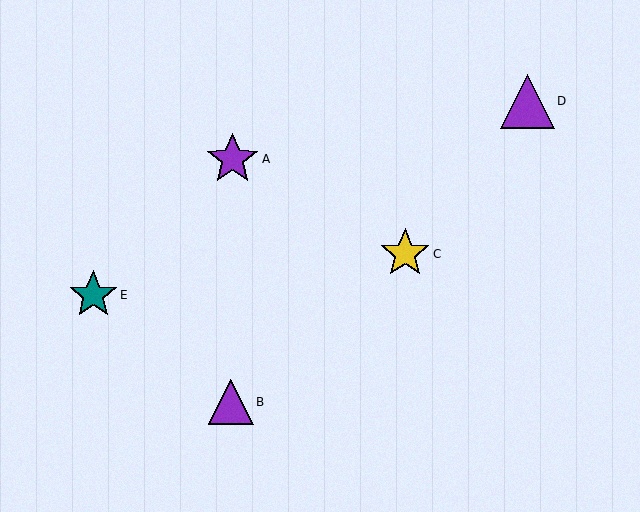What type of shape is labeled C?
Shape C is a yellow star.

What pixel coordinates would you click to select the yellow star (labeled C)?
Click at (405, 254) to select the yellow star C.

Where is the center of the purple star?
The center of the purple star is at (233, 159).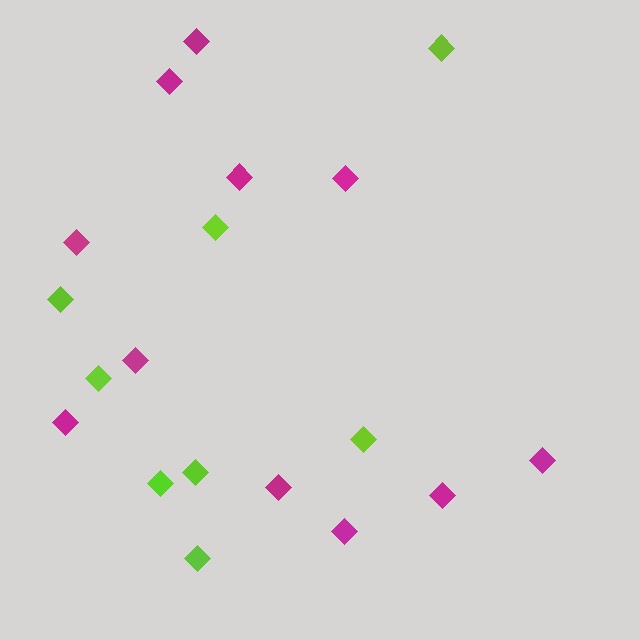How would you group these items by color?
There are 2 groups: one group of magenta diamonds (11) and one group of lime diamonds (8).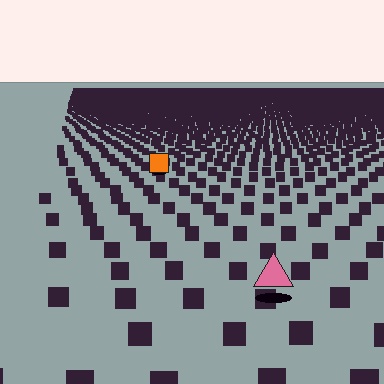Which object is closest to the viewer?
The pink triangle is closest. The texture marks near it are larger and more spread out.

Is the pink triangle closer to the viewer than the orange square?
Yes. The pink triangle is closer — you can tell from the texture gradient: the ground texture is coarser near it.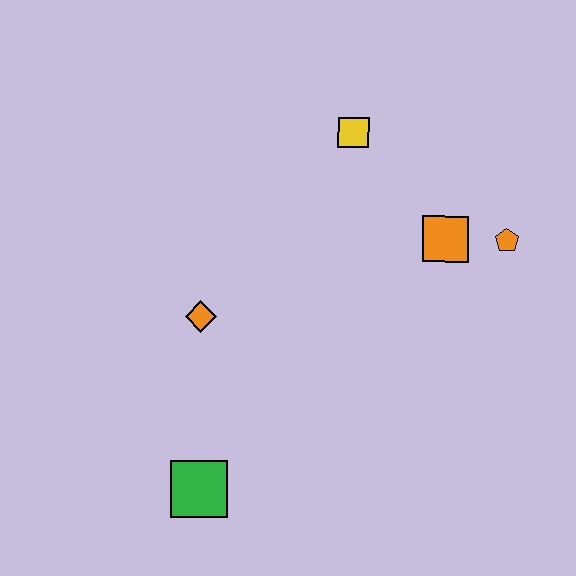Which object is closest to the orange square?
The orange pentagon is closest to the orange square.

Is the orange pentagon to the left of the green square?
No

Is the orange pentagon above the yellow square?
No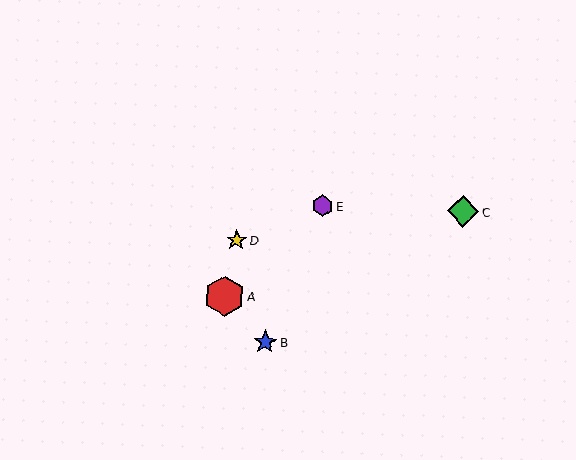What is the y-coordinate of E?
Object E is at y≈206.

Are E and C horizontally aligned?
Yes, both are at y≈206.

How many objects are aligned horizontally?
2 objects (C, E) are aligned horizontally.